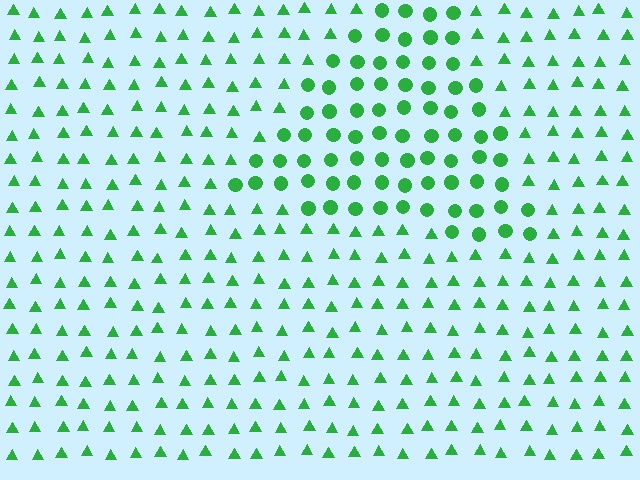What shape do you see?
I see a triangle.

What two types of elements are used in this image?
The image uses circles inside the triangle region and triangles outside it.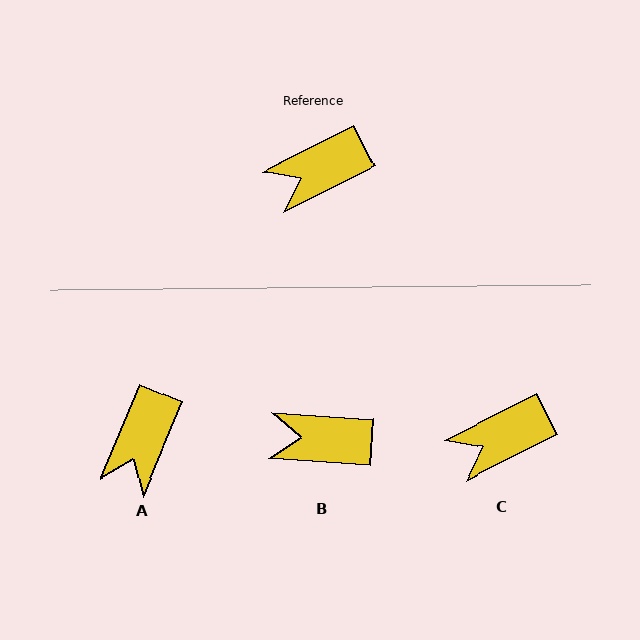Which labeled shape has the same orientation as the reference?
C.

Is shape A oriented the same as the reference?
No, it is off by about 41 degrees.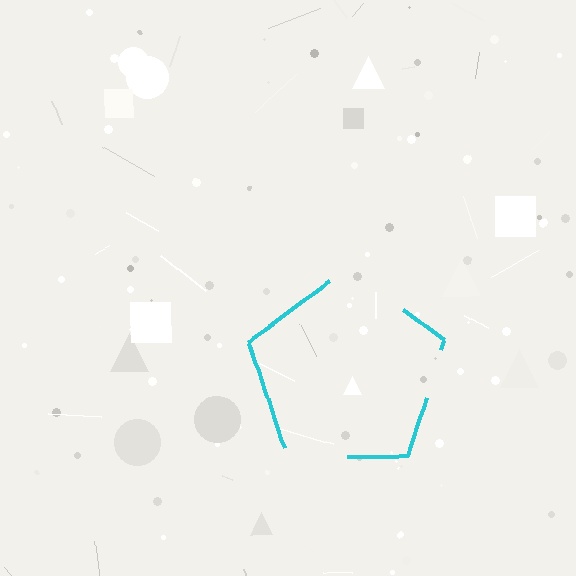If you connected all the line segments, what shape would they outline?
They would outline a pentagon.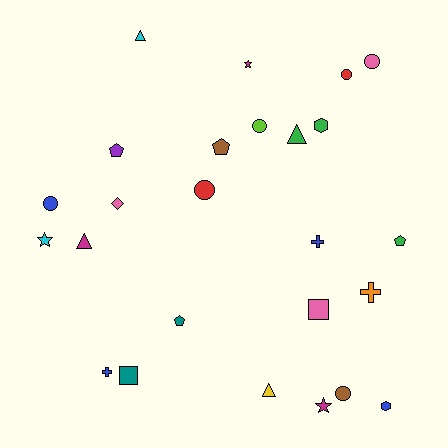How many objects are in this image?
There are 25 objects.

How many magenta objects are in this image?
There are 3 magenta objects.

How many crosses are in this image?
There are 3 crosses.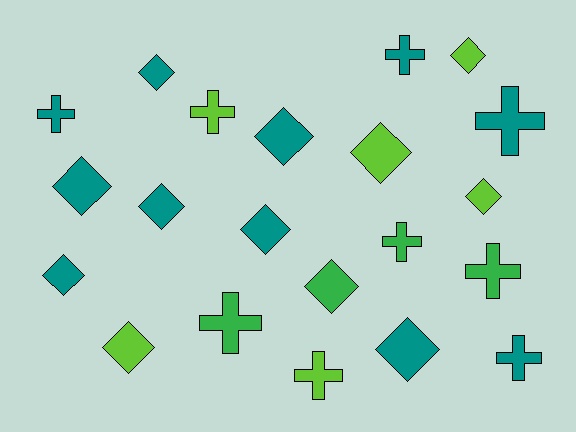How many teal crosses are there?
There are 4 teal crosses.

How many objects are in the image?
There are 21 objects.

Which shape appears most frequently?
Diamond, with 12 objects.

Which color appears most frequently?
Teal, with 11 objects.